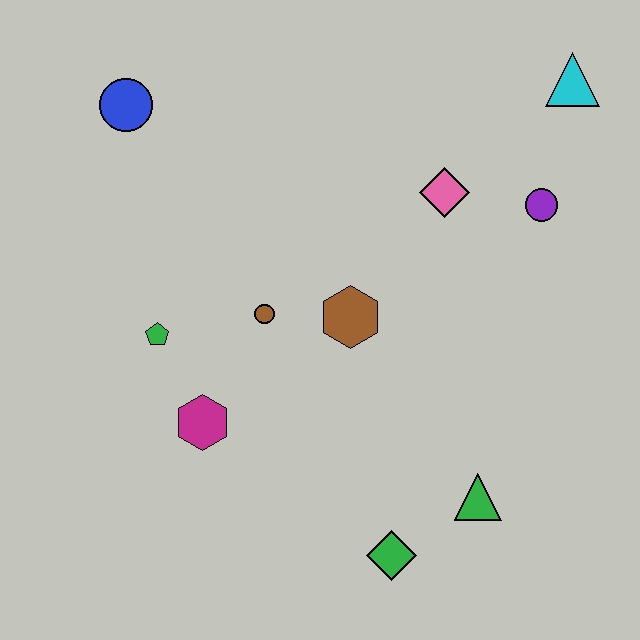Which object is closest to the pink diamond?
The purple circle is closest to the pink diamond.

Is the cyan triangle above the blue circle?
Yes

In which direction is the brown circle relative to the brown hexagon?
The brown circle is to the left of the brown hexagon.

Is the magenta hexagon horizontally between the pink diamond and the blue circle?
Yes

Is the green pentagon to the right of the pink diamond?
No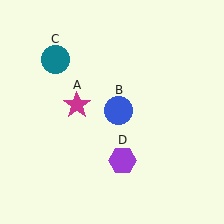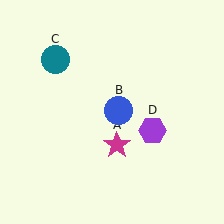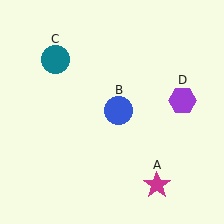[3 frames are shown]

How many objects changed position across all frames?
2 objects changed position: magenta star (object A), purple hexagon (object D).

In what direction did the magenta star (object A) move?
The magenta star (object A) moved down and to the right.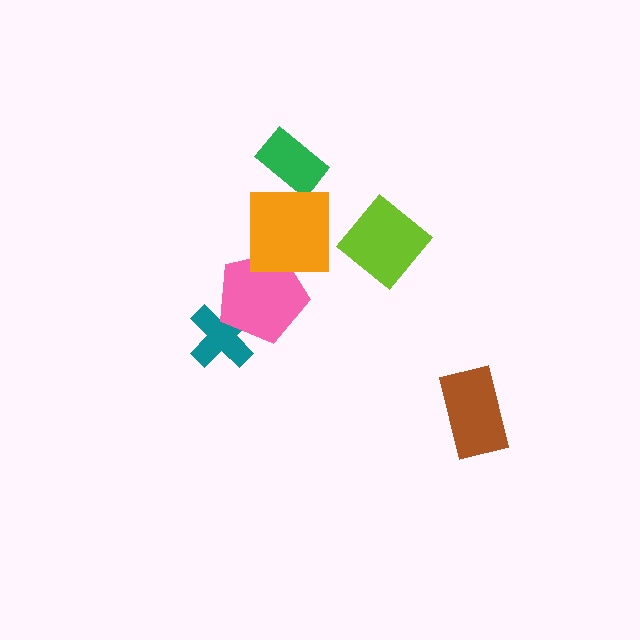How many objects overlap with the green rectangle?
0 objects overlap with the green rectangle.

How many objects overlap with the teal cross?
1 object overlaps with the teal cross.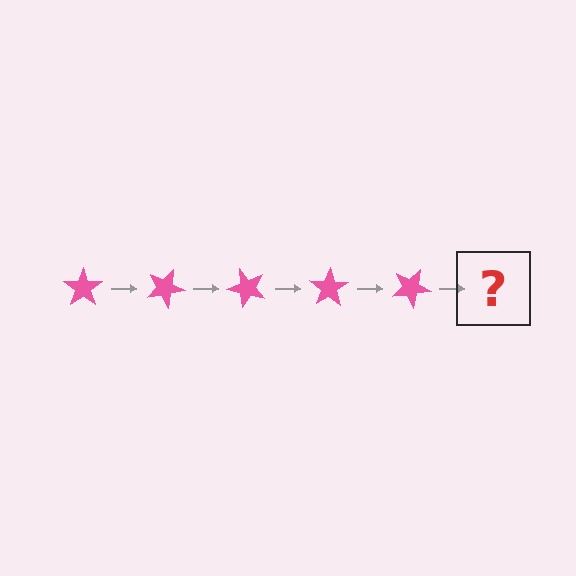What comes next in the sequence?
The next element should be a pink star rotated 125 degrees.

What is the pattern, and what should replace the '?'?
The pattern is that the star rotates 25 degrees each step. The '?' should be a pink star rotated 125 degrees.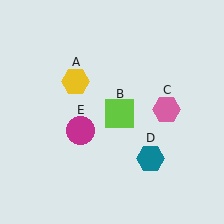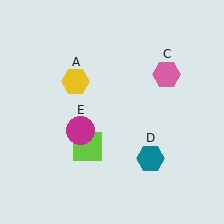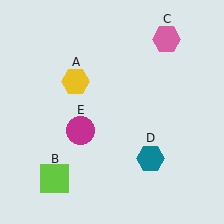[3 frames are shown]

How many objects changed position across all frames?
2 objects changed position: lime square (object B), pink hexagon (object C).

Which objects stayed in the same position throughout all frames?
Yellow hexagon (object A) and teal hexagon (object D) and magenta circle (object E) remained stationary.